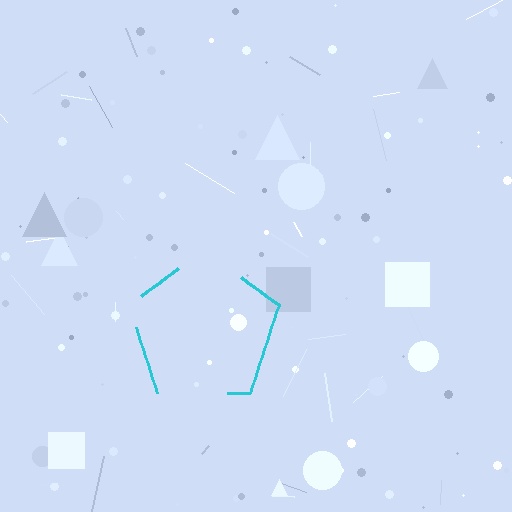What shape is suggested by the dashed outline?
The dashed outline suggests a pentagon.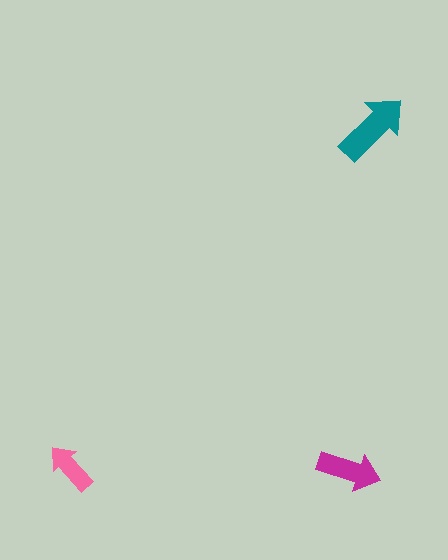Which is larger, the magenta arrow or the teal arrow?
The teal one.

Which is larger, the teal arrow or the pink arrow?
The teal one.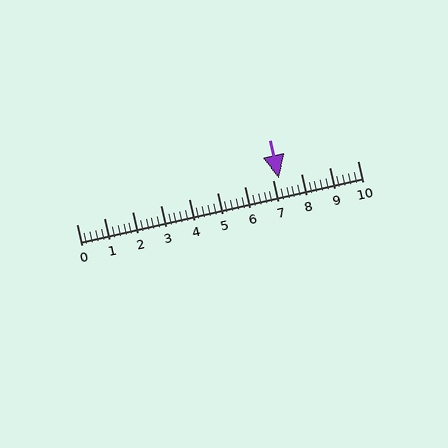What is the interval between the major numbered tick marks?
The major tick marks are spaced 1 units apart.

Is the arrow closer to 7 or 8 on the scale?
The arrow is closer to 7.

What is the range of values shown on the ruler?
The ruler shows values from 0 to 10.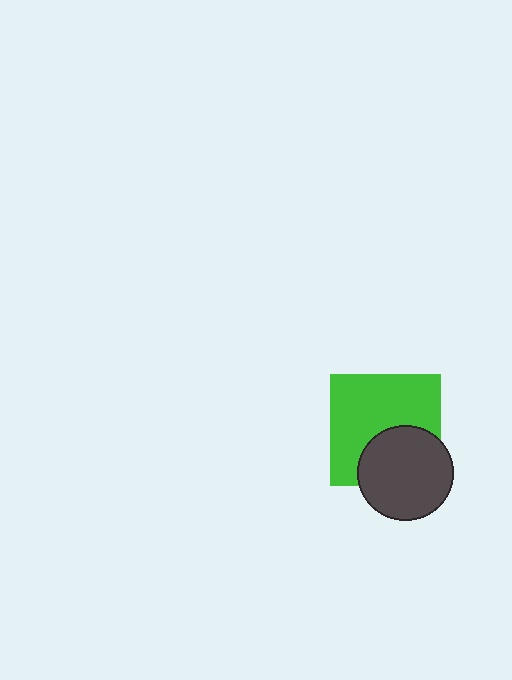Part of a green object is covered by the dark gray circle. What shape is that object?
It is a square.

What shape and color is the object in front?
The object in front is a dark gray circle.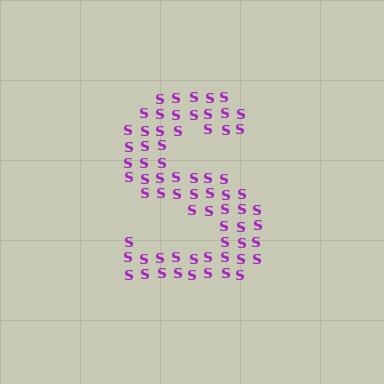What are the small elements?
The small elements are letter S's.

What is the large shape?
The large shape is the letter S.